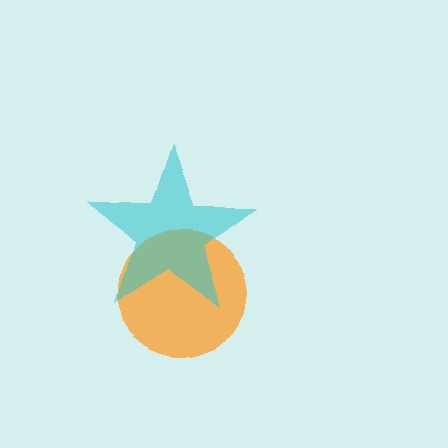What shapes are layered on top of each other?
The layered shapes are: an orange circle, a cyan star.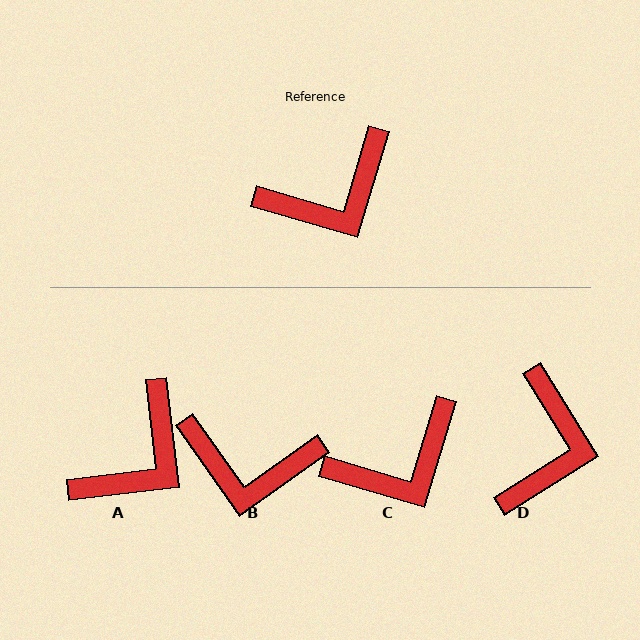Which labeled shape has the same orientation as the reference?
C.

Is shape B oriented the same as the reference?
No, it is off by about 38 degrees.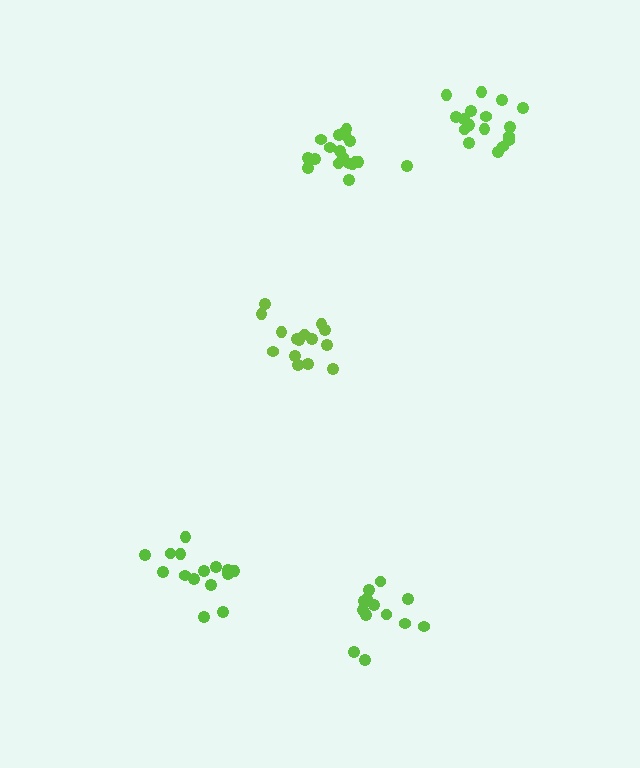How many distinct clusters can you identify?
There are 5 distinct clusters.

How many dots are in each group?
Group 1: 15 dots, Group 2: 18 dots, Group 3: 19 dots, Group 4: 15 dots, Group 5: 13 dots (80 total).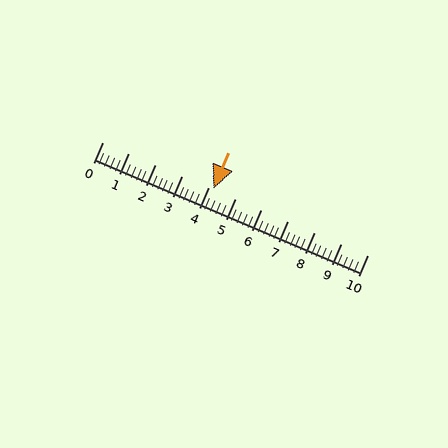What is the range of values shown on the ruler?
The ruler shows values from 0 to 10.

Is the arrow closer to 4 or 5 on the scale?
The arrow is closer to 4.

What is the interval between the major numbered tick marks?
The major tick marks are spaced 1 units apart.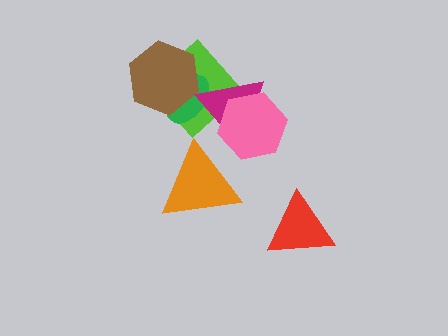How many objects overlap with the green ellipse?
3 objects overlap with the green ellipse.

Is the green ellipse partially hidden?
Yes, it is partially covered by another shape.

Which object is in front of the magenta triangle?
The pink hexagon is in front of the magenta triangle.